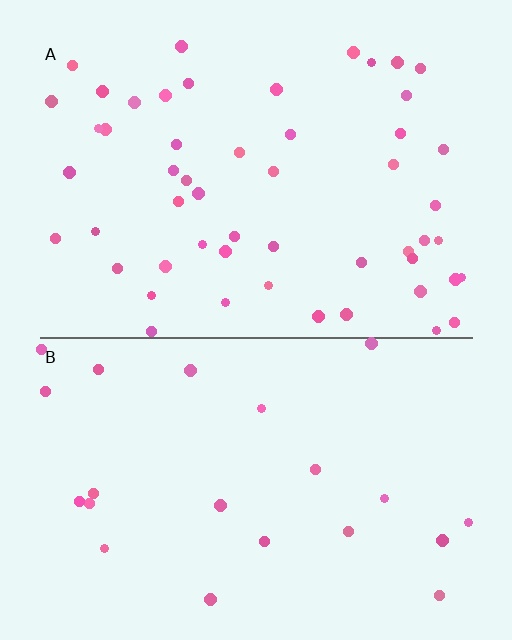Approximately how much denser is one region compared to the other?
Approximately 2.4× — region A over region B.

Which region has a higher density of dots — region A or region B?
A (the top).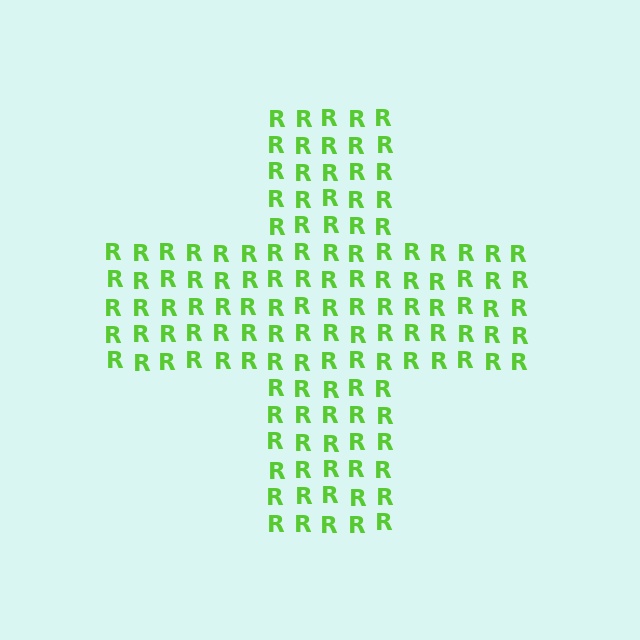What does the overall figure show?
The overall figure shows a cross.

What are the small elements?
The small elements are letter R's.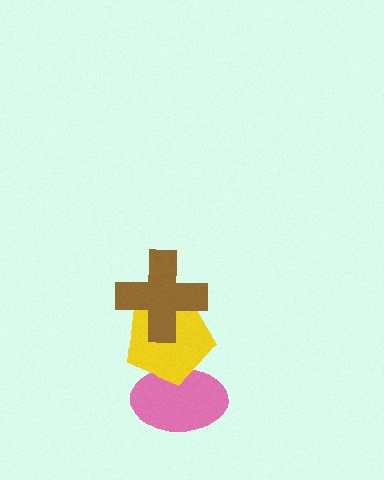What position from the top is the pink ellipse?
The pink ellipse is 3rd from the top.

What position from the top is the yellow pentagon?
The yellow pentagon is 2nd from the top.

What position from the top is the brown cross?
The brown cross is 1st from the top.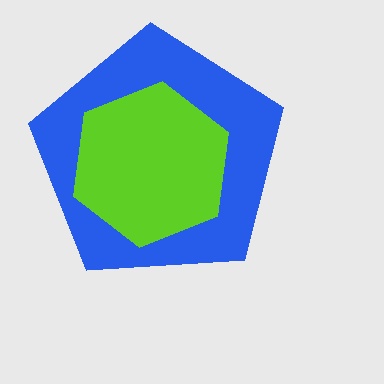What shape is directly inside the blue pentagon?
The lime hexagon.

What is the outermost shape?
The blue pentagon.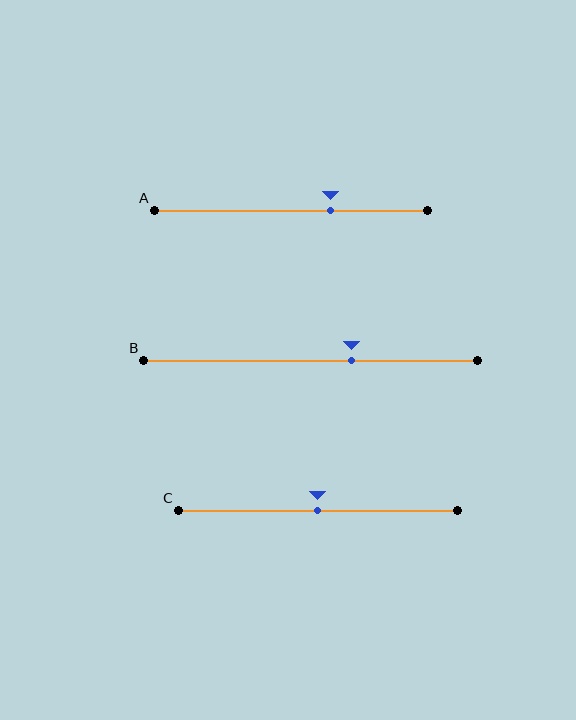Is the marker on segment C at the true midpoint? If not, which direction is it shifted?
Yes, the marker on segment C is at the true midpoint.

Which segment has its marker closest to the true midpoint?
Segment C has its marker closest to the true midpoint.